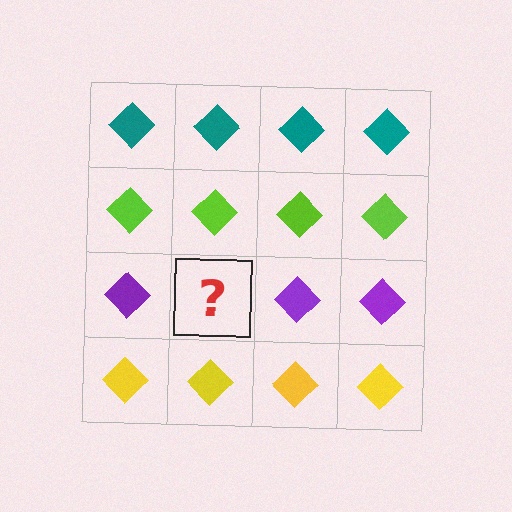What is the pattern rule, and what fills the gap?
The rule is that each row has a consistent color. The gap should be filled with a purple diamond.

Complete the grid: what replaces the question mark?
The question mark should be replaced with a purple diamond.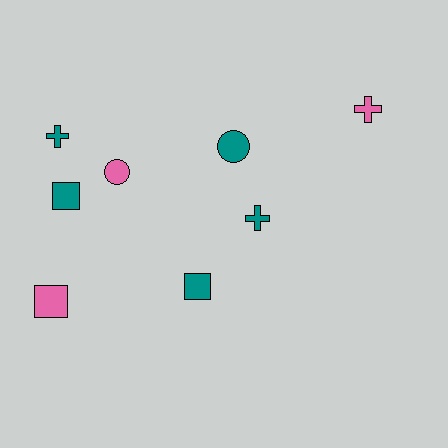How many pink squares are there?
There is 1 pink square.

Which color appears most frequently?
Teal, with 5 objects.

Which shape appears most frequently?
Cross, with 3 objects.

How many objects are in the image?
There are 8 objects.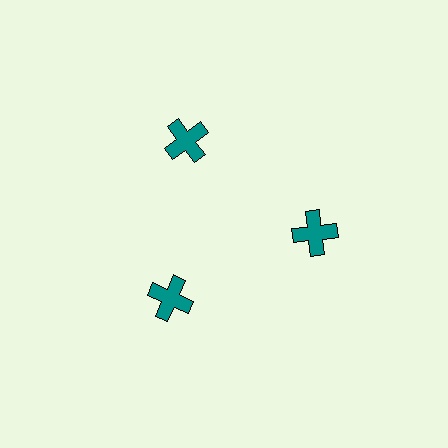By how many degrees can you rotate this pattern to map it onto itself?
The pattern maps onto itself every 120 degrees of rotation.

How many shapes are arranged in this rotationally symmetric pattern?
There are 3 shapes, arranged in 3 groups of 1.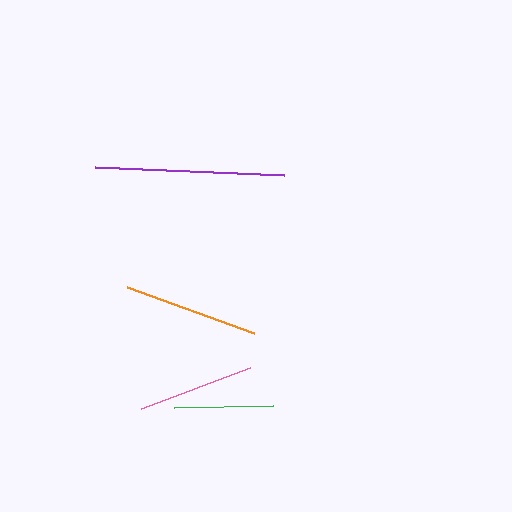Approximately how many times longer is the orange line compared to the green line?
The orange line is approximately 1.4 times the length of the green line.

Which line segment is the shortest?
The green line is the shortest at approximately 99 pixels.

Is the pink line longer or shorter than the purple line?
The purple line is longer than the pink line.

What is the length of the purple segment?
The purple segment is approximately 189 pixels long.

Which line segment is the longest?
The purple line is the longest at approximately 189 pixels.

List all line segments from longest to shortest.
From longest to shortest: purple, orange, pink, green.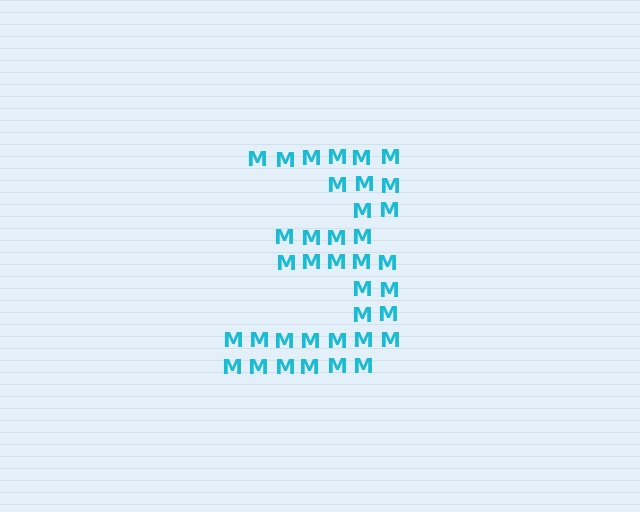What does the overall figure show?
The overall figure shows the digit 3.